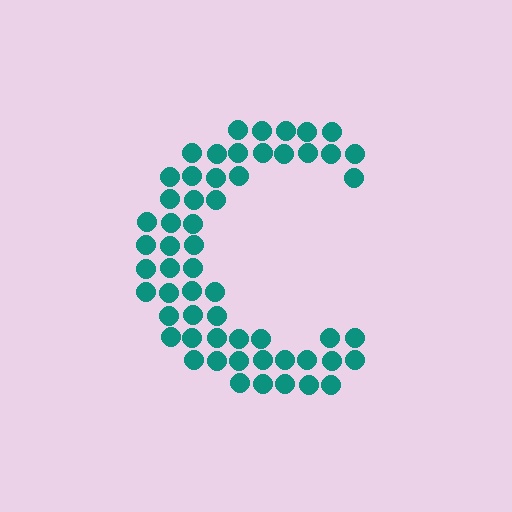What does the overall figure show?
The overall figure shows the letter C.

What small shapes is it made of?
It is made of small circles.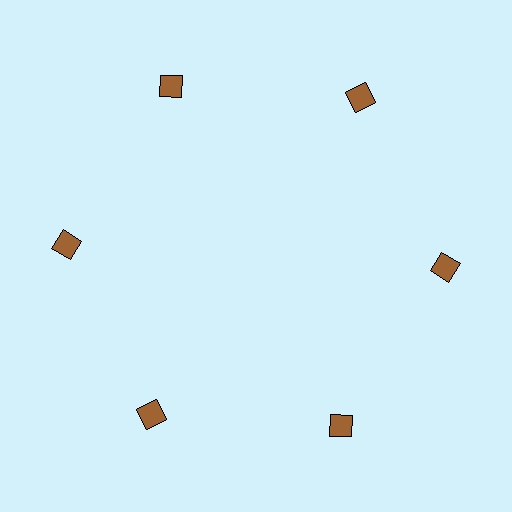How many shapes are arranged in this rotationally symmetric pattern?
There are 6 shapes, arranged in 6 groups of 1.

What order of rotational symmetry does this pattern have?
This pattern has 6-fold rotational symmetry.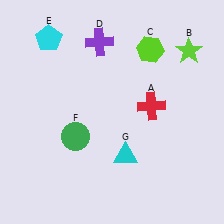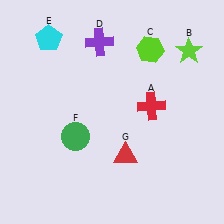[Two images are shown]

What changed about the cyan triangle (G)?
In Image 1, G is cyan. In Image 2, it changed to red.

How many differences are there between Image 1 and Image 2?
There is 1 difference between the two images.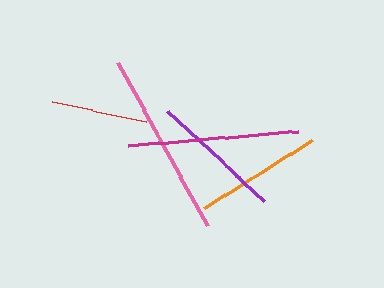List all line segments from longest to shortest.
From longest to shortest: pink, magenta, purple, orange, red.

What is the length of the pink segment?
The pink segment is approximately 186 pixels long.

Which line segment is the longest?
The pink line is the longest at approximately 186 pixels.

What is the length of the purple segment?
The purple segment is approximately 132 pixels long.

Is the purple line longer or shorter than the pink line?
The pink line is longer than the purple line.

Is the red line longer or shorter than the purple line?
The purple line is longer than the red line.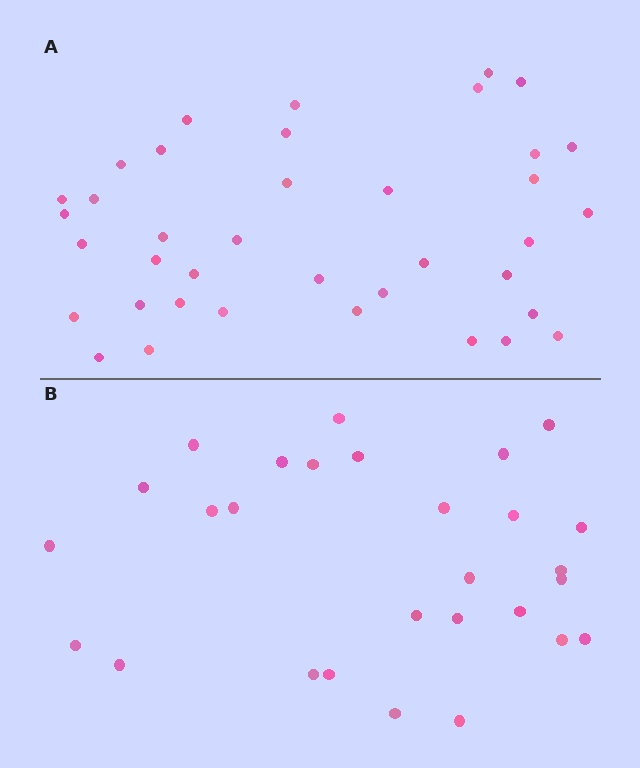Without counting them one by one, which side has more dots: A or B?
Region A (the top region) has more dots.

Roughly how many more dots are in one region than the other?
Region A has roughly 10 or so more dots than region B.